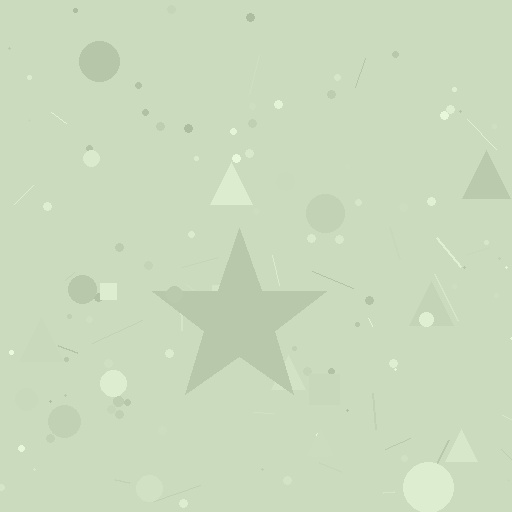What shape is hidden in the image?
A star is hidden in the image.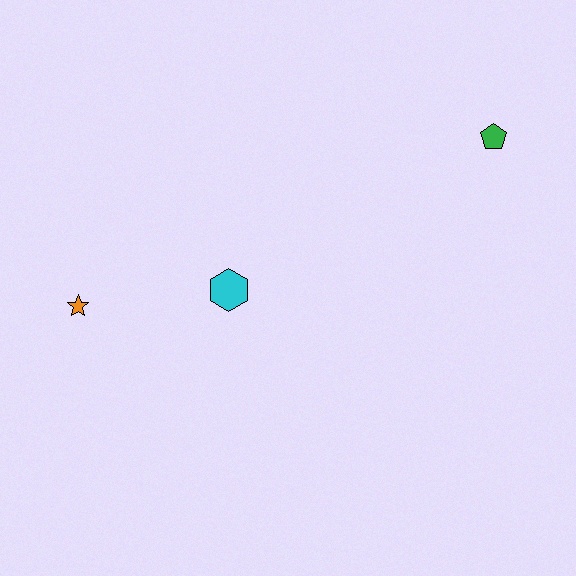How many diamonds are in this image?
There are no diamonds.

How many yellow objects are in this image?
There are no yellow objects.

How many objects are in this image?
There are 3 objects.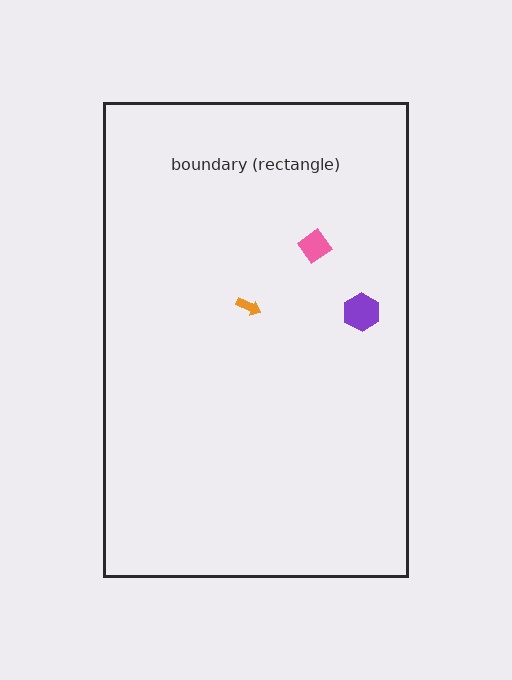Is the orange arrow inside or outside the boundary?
Inside.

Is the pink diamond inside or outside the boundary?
Inside.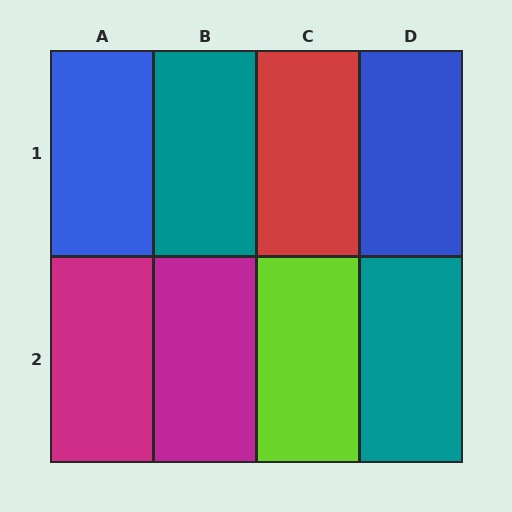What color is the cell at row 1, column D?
Blue.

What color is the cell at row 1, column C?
Red.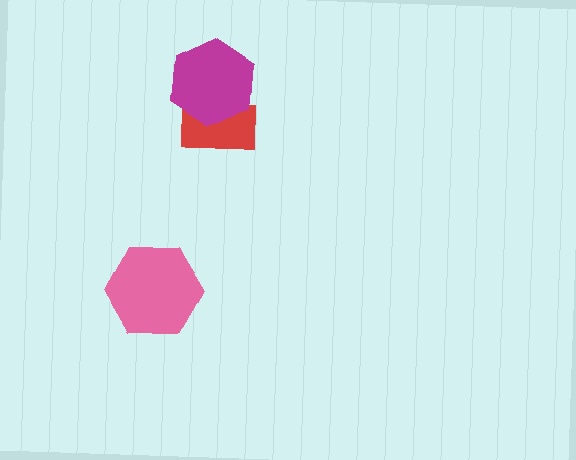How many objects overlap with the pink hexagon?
0 objects overlap with the pink hexagon.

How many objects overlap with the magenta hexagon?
1 object overlaps with the magenta hexagon.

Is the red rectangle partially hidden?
Yes, it is partially covered by another shape.